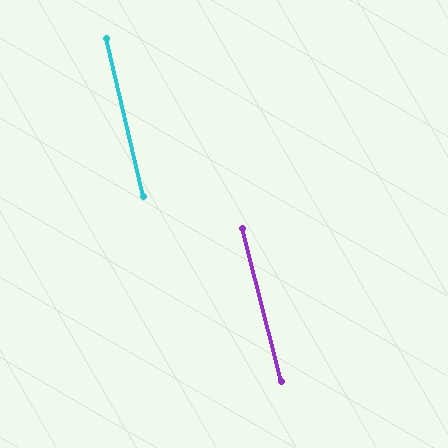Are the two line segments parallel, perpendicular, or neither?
Parallel — their directions differ by only 0.7°.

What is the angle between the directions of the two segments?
Approximately 1 degree.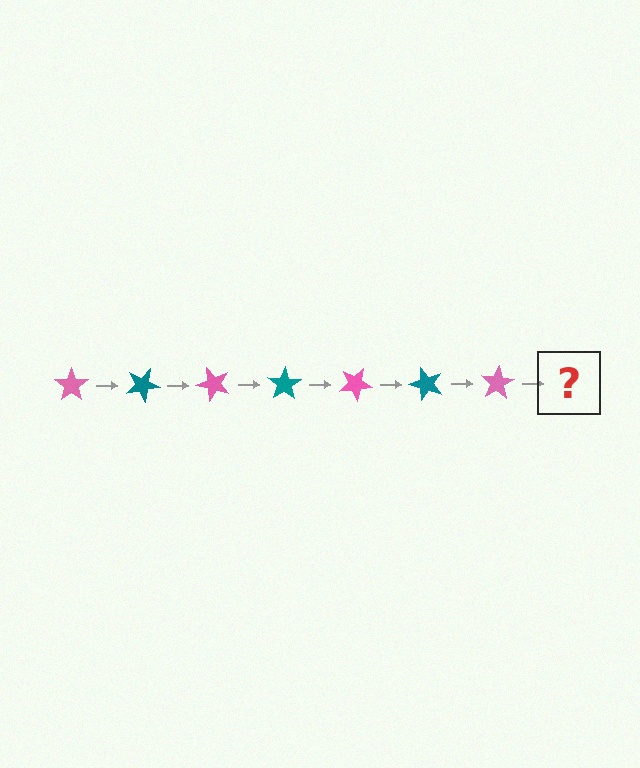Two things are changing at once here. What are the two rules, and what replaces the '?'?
The two rules are that it rotates 25 degrees each step and the color cycles through pink and teal. The '?' should be a teal star, rotated 175 degrees from the start.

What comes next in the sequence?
The next element should be a teal star, rotated 175 degrees from the start.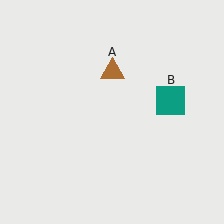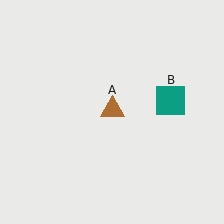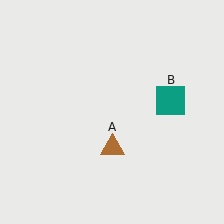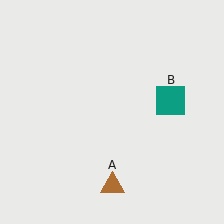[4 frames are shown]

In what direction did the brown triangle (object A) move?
The brown triangle (object A) moved down.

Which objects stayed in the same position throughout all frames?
Teal square (object B) remained stationary.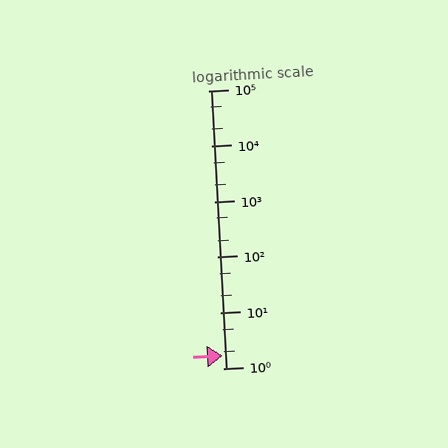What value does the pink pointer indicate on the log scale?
The pointer indicates approximately 1.7.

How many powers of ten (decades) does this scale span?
The scale spans 5 decades, from 1 to 100000.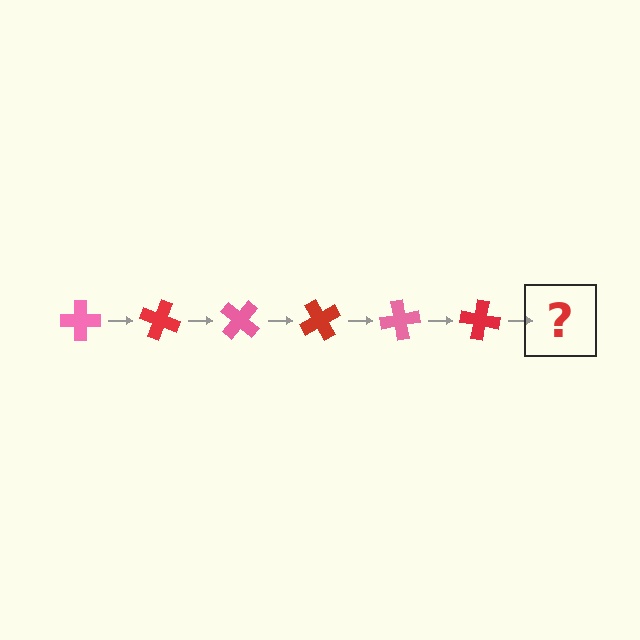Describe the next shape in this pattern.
It should be a pink cross, rotated 120 degrees from the start.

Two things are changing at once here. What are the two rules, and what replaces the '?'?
The two rules are that it rotates 20 degrees each step and the color cycles through pink and red. The '?' should be a pink cross, rotated 120 degrees from the start.